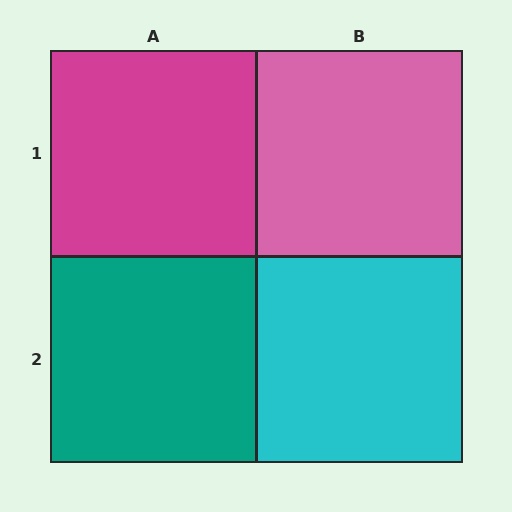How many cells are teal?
1 cell is teal.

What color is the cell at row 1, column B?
Pink.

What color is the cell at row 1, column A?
Magenta.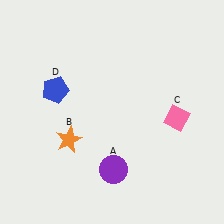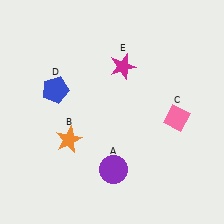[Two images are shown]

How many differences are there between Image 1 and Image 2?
There is 1 difference between the two images.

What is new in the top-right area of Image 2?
A magenta star (E) was added in the top-right area of Image 2.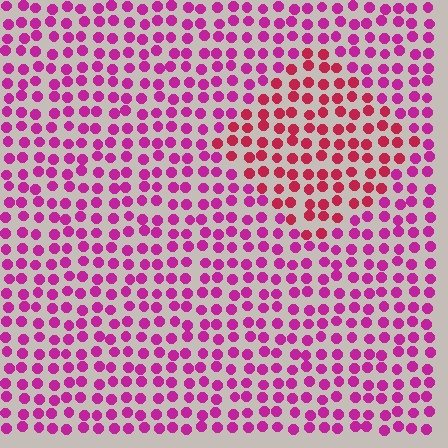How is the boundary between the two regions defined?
The boundary is defined purely by a slight shift in hue (about 31 degrees). Spacing, size, and orientation are identical on both sides.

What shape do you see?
I see a diamond.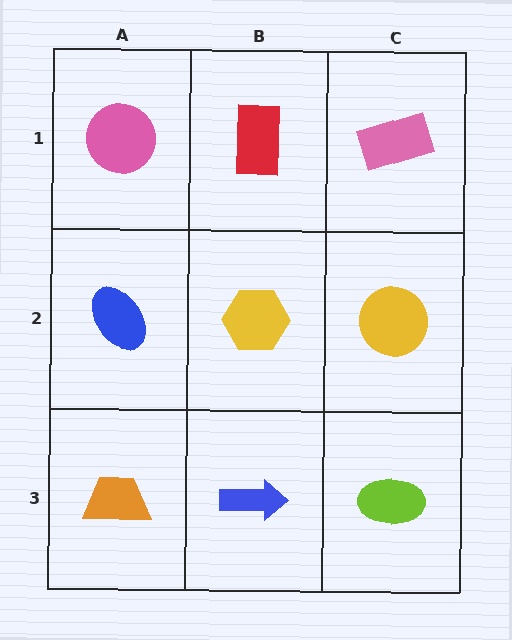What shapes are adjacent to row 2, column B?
A red rectangle (row 1, column B), a blue arrow (row 3, column B), a blue ellipse (row 2, column A), a yellow circle (row 2, column C).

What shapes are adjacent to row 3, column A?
A blue ellipse (row 2, column A), a blue arrow (row 3, column B).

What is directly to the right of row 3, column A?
A blue arrow.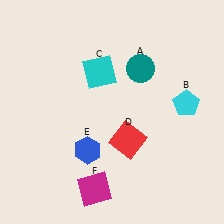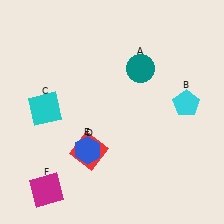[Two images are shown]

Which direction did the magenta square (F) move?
The magenta square (F) moved left.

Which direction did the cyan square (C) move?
The cyan square (C) moved left.